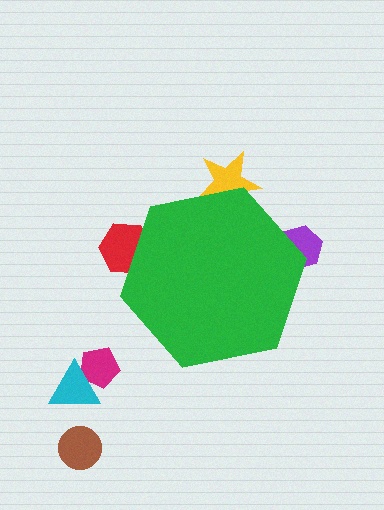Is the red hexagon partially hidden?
Yes, the red hexagon is partially hidden behind the green hexagon.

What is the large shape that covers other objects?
A green hexagon.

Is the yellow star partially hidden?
Yes, the yellow star is partially hidden behind the green hexagon.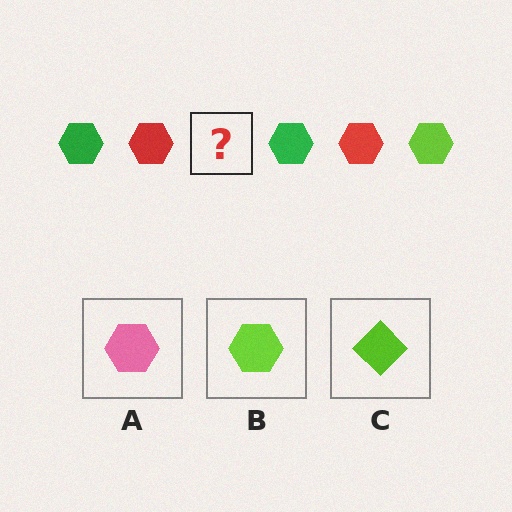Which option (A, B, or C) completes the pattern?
B.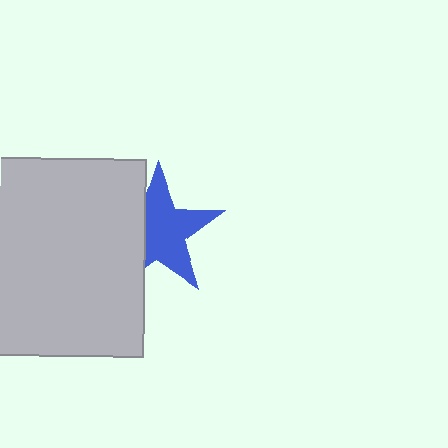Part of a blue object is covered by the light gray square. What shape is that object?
It is a star.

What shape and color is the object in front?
The object in front is a light gray square.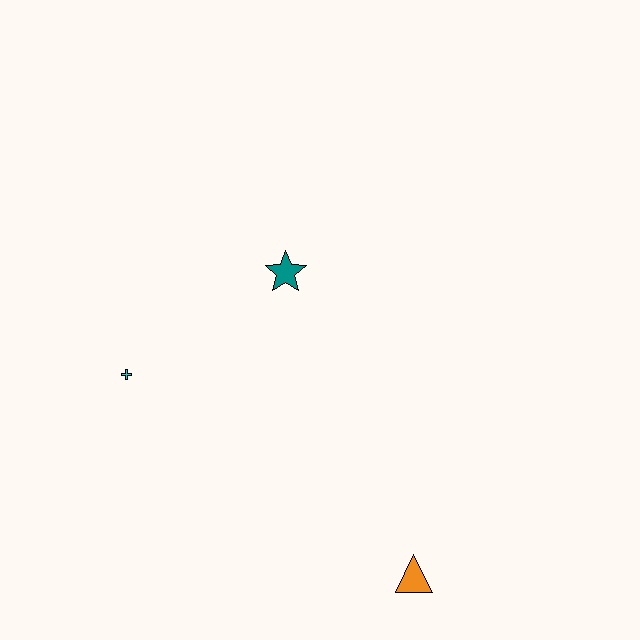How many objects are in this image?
There are 3 objects.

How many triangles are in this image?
There is 1 triangle.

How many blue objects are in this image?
There are no blue objects.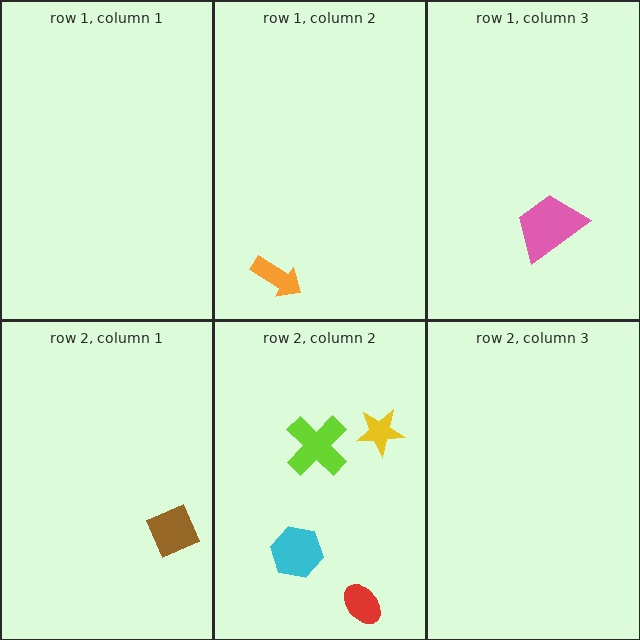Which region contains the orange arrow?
The row 1, column 2 region.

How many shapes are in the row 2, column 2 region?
4.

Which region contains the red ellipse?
The row 2, column 2 region.